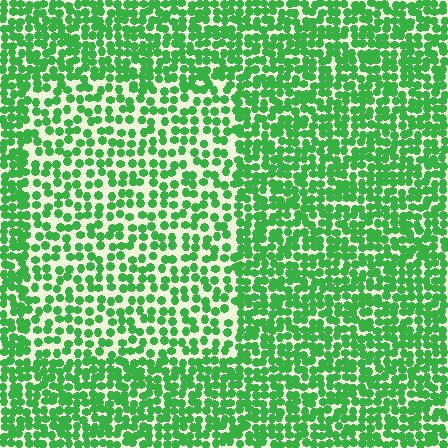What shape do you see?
I see a rectangle.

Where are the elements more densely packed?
The elements are more densely packed outside the rectangle boundary.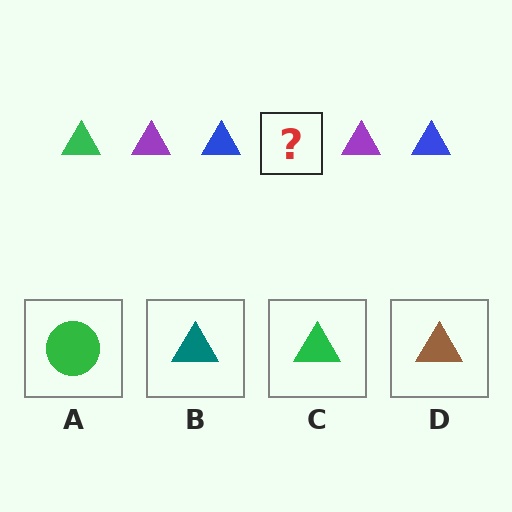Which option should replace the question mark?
Option C.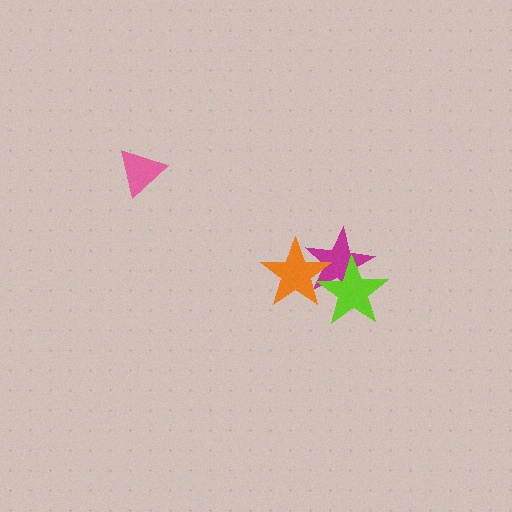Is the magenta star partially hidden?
Yes, it is partially covered by another shape.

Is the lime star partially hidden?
No, no other shape covers it.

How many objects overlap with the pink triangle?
0 objects overlap with the pink triangle.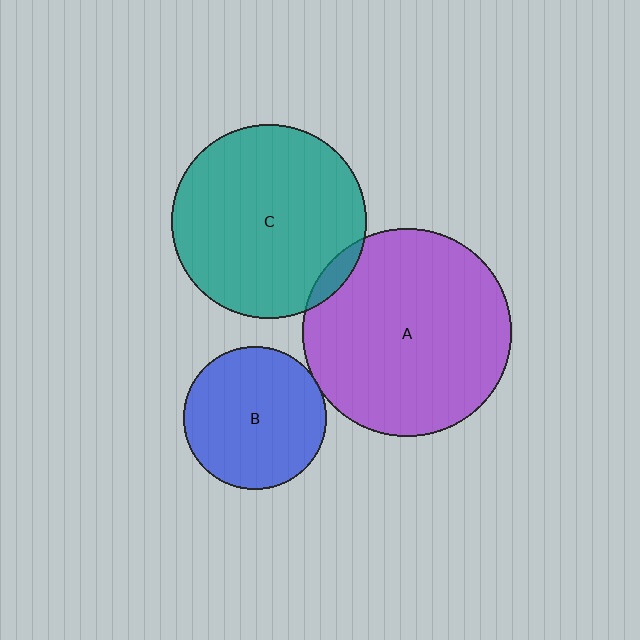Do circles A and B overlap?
Yes.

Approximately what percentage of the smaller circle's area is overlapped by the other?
Approximately 5%.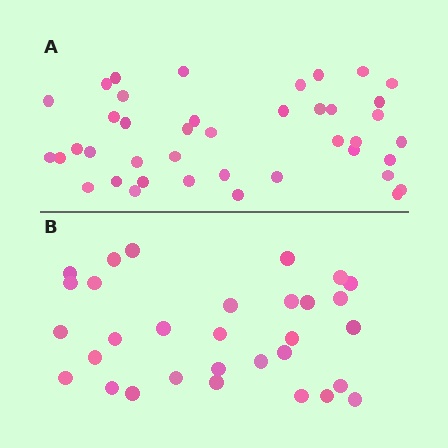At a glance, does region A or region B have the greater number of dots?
Region A (the top region) has more dots.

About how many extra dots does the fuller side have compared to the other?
Region A has roughly 10 or so more dots than region B.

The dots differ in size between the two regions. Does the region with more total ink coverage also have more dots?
No. Region B has more total ink coverage because its dots are larger, but region A actually contains more individual dots. Total area can be misleading — the number of items is what matters here.